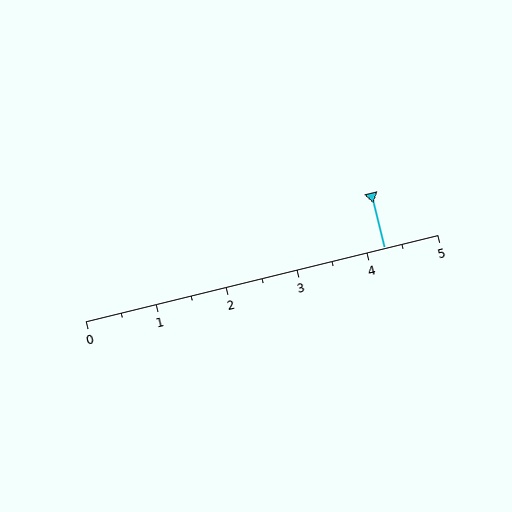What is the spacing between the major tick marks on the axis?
The major ticks are spaced 1 apart.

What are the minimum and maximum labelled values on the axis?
The axis runs from 0 to 5.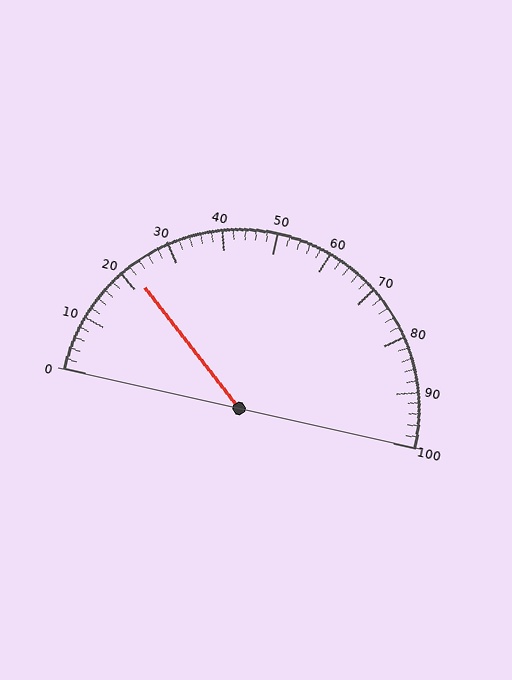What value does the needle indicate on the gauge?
The needle indicates approximately 22.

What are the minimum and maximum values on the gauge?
The gauge ranges from 0 to 100.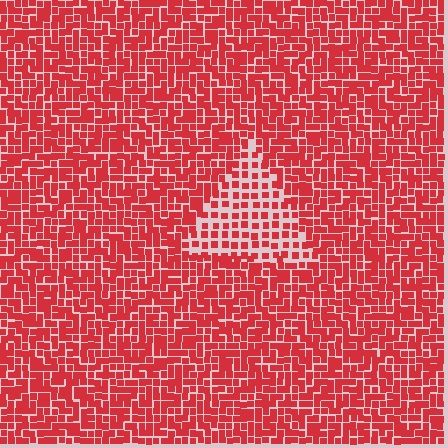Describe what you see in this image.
The image contains small red elements arranged at two different densities. A triangle-shaped region is visible where the elements are less densely packed than the surrounding area.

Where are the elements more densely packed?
The elements are more densely packed outside the triangle boundary.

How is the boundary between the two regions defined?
The boundary is defined by a change in element density (approximately 1.9x ratio). All elements are the same color, size, and shape.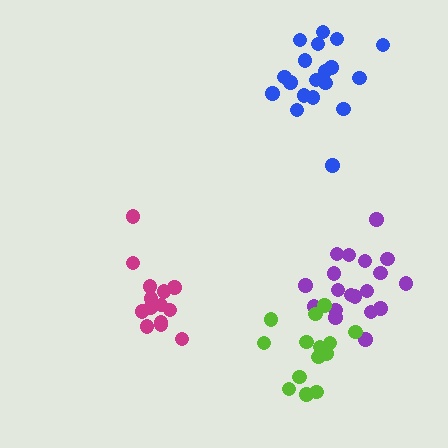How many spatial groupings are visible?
There are 4 spatial groupings.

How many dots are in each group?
Group 1: 15 dots, Group 2: 19 dots, Group 3: 14 dots, Group 4: 19 dots (67 total).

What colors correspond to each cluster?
The clusters are colored: magenta, purple, lime, blue.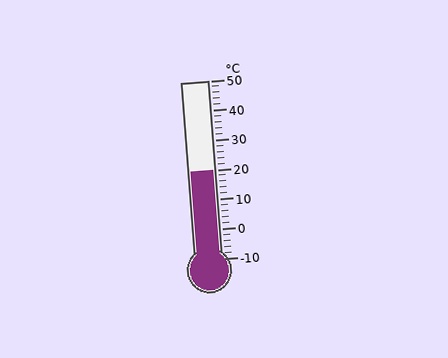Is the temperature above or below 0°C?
The temperature is above 0°C.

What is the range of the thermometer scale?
The thermometer scale ranges from -10°C to 50°C.